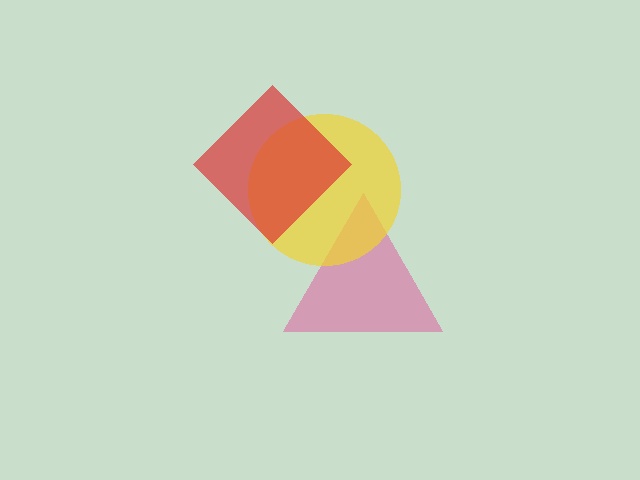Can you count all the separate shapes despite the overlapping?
Yes, there are 3 separate shapes.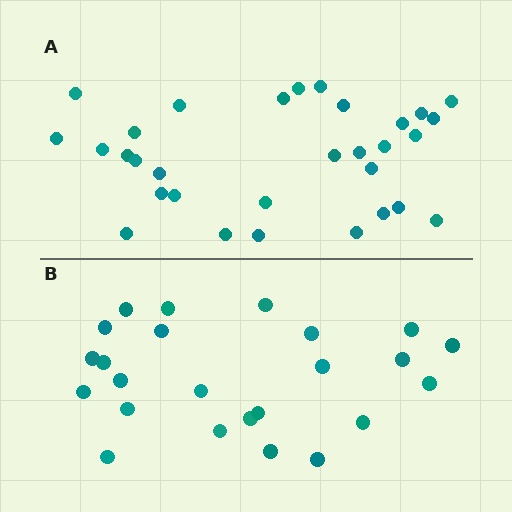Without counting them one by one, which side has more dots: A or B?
Region A (the top region) has more dots.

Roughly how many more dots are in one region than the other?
Region A has roughly 8 or so more dots than region B.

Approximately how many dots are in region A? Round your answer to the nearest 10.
About 30 dots. (The exact count is 31, which rounds to 30.)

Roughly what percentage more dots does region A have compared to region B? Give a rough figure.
About 30% more.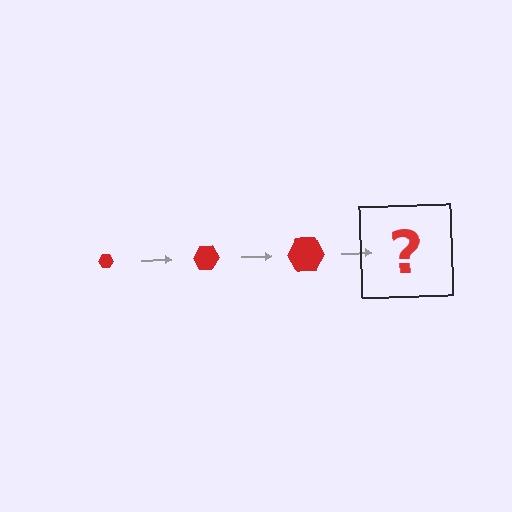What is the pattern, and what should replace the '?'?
The pattern is that the hexagon gets progressively larger each step. The '?' should be a red hexagon, larger than the previous one.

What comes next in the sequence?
The next element should be a red hexagon, larger than the previous one.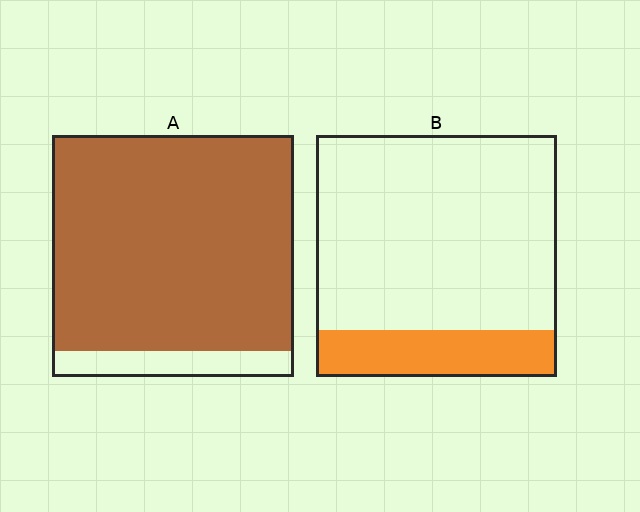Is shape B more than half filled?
No.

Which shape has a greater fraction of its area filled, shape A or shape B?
Shape A.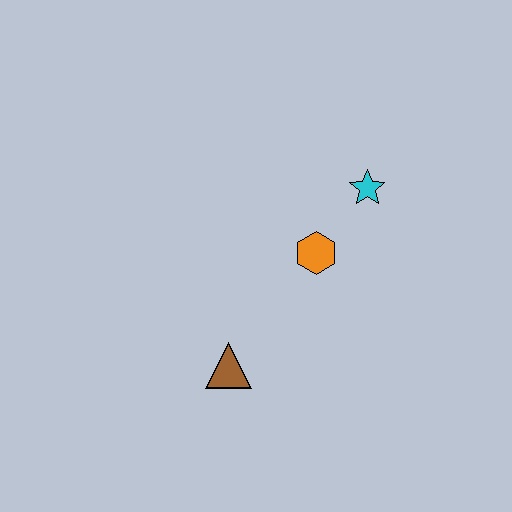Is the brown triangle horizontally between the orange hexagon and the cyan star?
No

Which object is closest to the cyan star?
The orange hexagon is closest to the cyan star.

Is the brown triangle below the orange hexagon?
Yes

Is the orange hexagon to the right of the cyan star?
No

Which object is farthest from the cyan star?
The brown triangle is farthest from the cyan star.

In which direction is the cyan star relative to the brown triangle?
The cyan star is above the brown triangle.